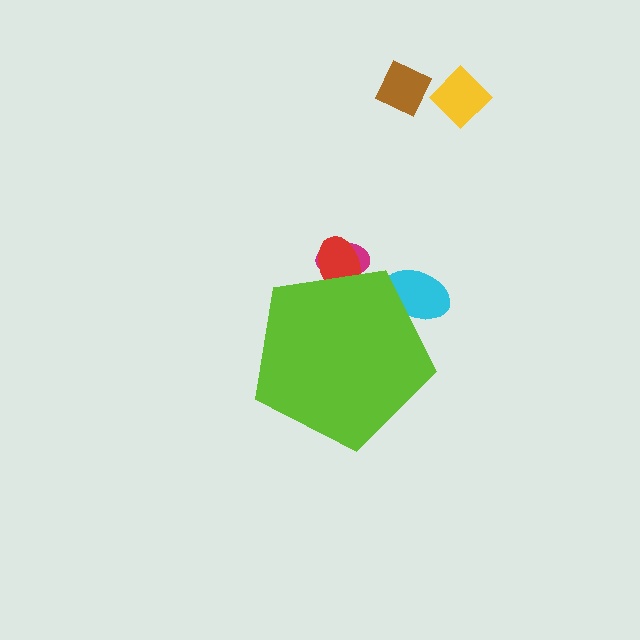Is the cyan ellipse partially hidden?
Yes, the cyan ellipse is partially hidden behind the lime pentagon.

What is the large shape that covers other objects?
A lime pentagon.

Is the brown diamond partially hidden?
No, the brown diamond is fully visible.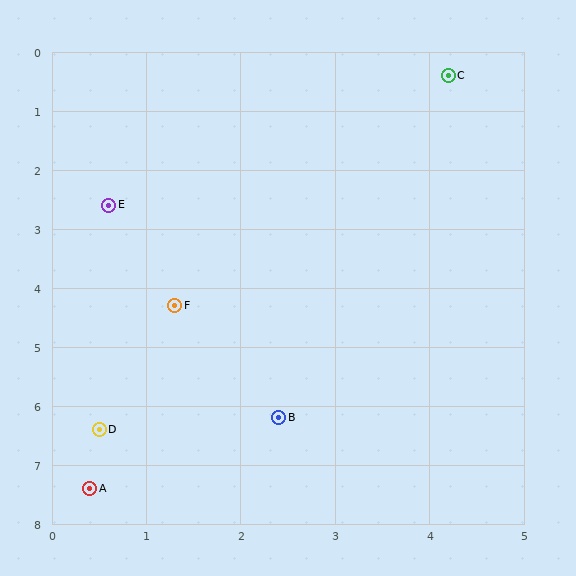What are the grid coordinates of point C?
Point C is at approximately (4.2, 0.4).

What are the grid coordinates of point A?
Point A is at approximately (0.4, 7.4).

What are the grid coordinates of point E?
Point E is at approximately (0.6, 2.6).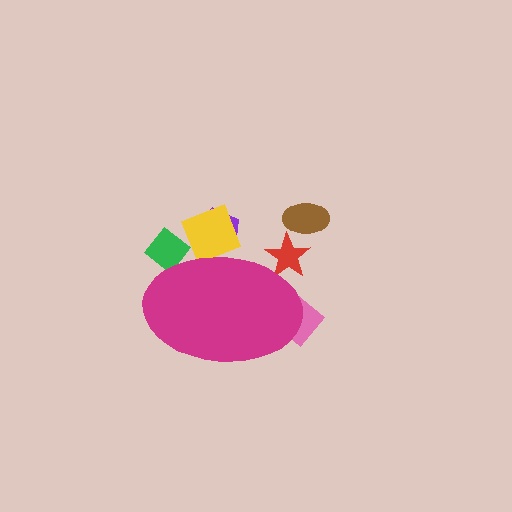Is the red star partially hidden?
Yes, the red star is partially hidden behind the magenta ellipse.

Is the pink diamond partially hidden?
Yes, the pink diamond is partially hidden behind the magenta ellipse.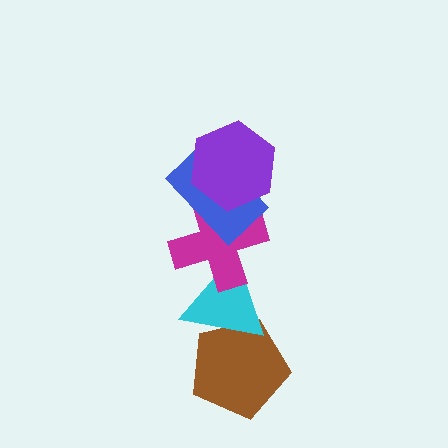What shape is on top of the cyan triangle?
The magenta cross is on top of the cyan triangle.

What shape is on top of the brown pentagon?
The cyan triangle is on top of the brown pentagon.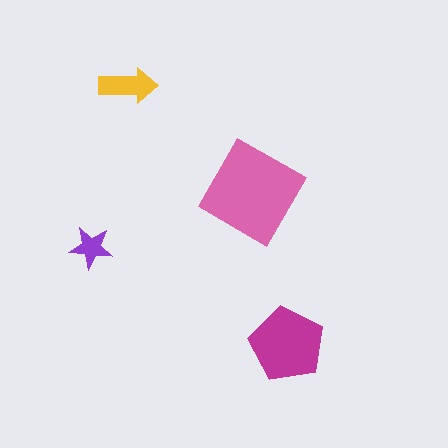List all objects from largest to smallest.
The pink square, the magenta pentagon, the yellow arrow, the purple star.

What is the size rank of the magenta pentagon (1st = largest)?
2nd.